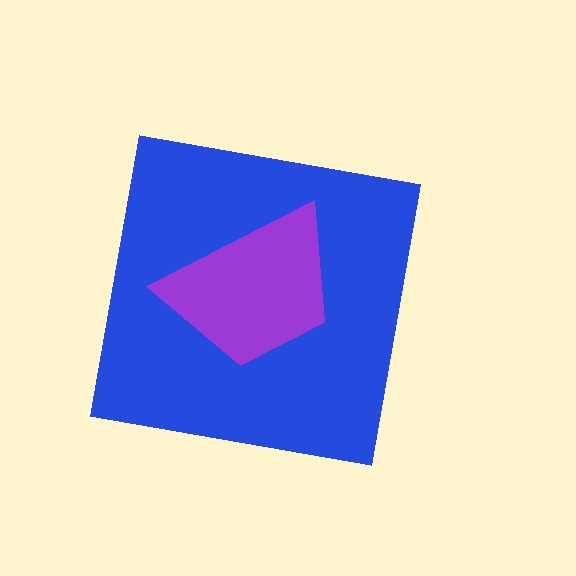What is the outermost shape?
The blue square.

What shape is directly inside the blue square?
The purple trapezoid.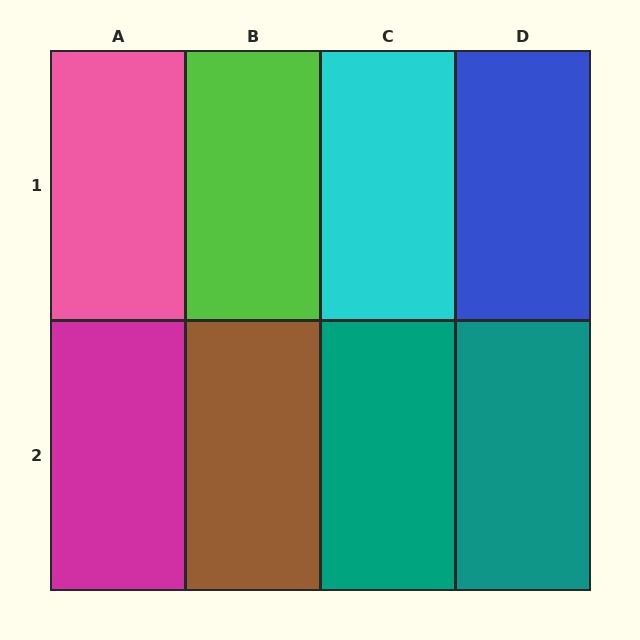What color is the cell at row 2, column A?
Magenta.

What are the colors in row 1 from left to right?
Pink, lime, cyan, blue.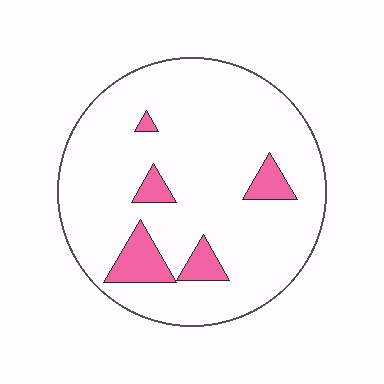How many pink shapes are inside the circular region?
5.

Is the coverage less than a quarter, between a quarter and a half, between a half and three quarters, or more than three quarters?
Less than a quarter.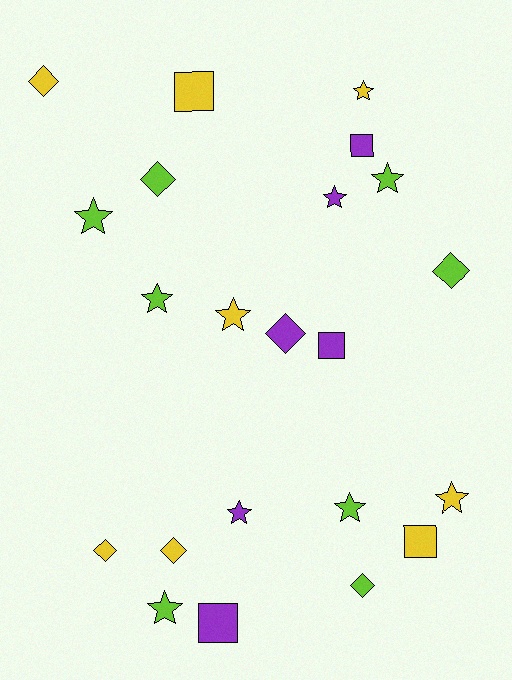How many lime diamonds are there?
There are 3 lime diamonds.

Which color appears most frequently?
Yellow, with 8 objects.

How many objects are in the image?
There are 22 objects.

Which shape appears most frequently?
Star, with 10 objects.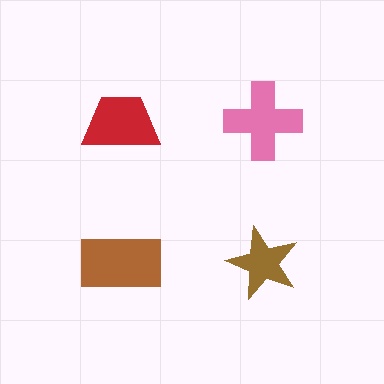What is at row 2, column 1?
A brown rectangle.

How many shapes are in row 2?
2 shapes.